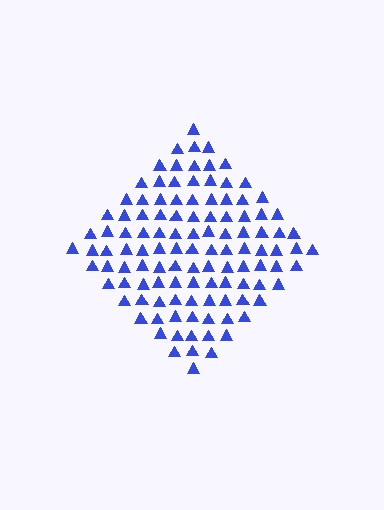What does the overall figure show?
The overall figure shows a diamond.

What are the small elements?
The small elements are triangles.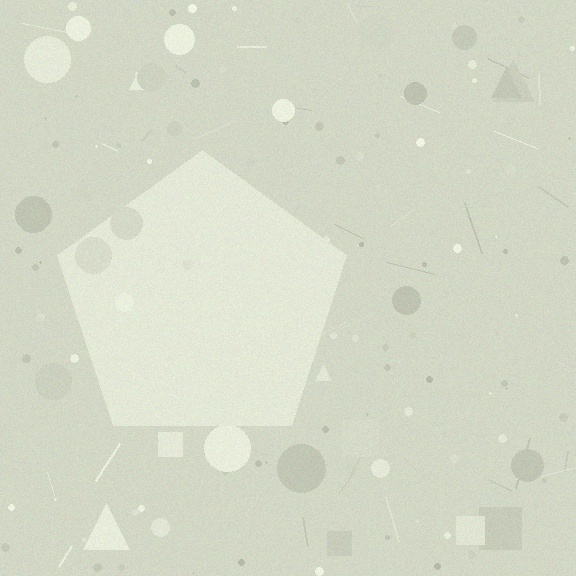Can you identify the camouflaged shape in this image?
The camouflaged shape is a pentagon.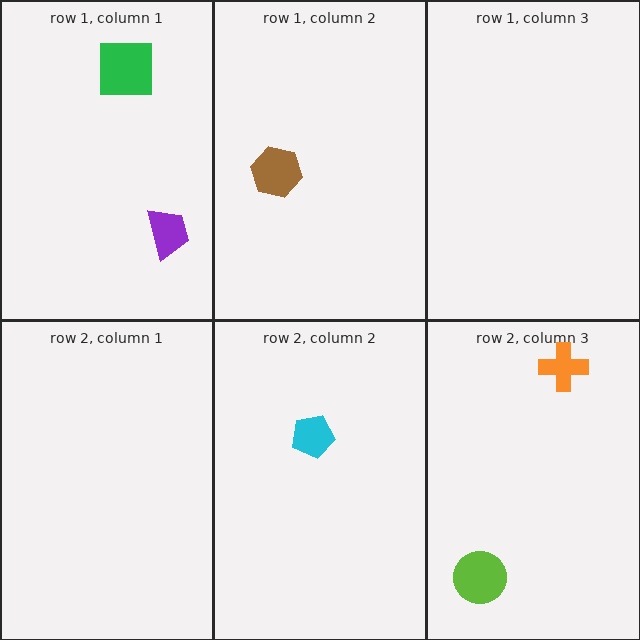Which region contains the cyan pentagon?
The row 2, column 2 region.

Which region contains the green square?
The row 1, column 1 region.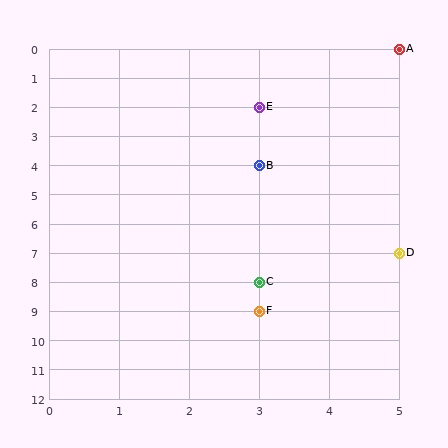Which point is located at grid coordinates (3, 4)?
Point B is at (3, 4).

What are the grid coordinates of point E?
Point E is at grid coordinates (3, 2).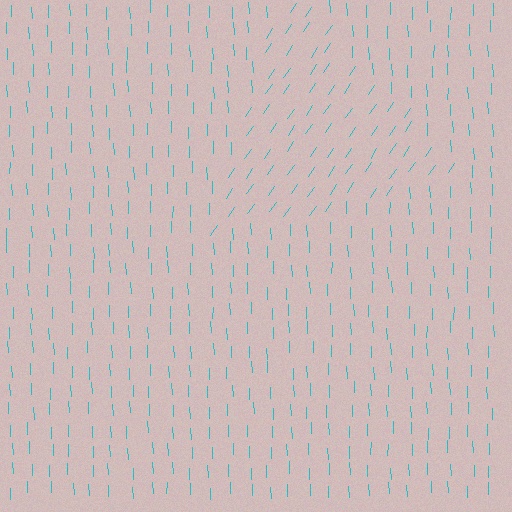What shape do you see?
I see a triangle.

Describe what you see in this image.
The image is filled with small cyan line segments. A triangle region in the image has lines oriented differently from the surrounding lines, creating a visible texture boundary.